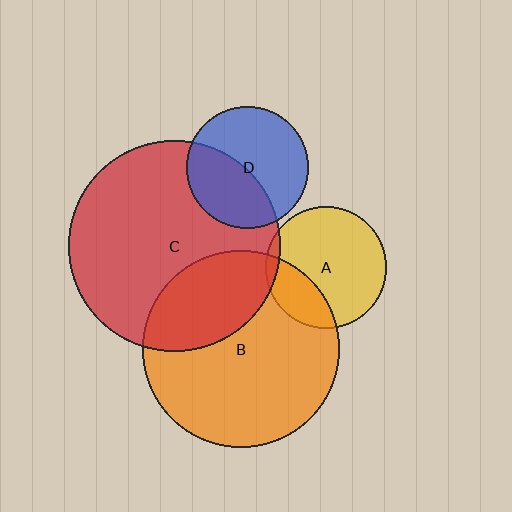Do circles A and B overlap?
Yes.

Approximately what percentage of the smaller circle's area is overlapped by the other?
Approximately 25%.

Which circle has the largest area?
Circle C (red).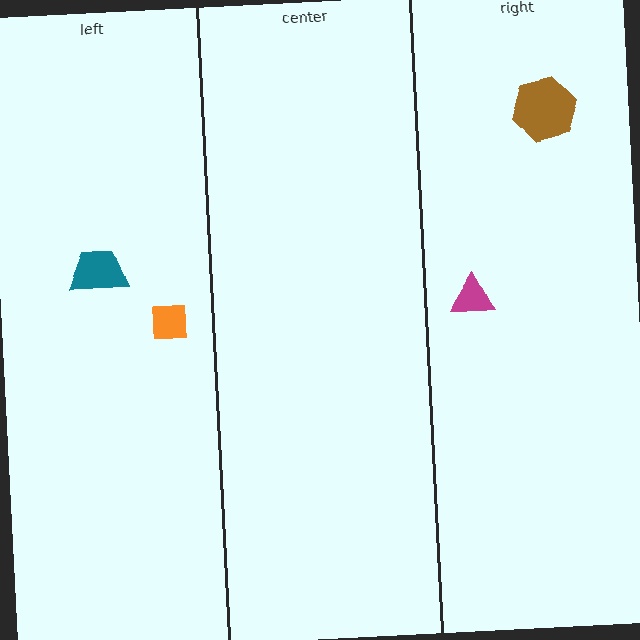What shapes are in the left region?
The orange square, the teal trapezoid.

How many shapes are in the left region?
2.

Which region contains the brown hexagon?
The right region.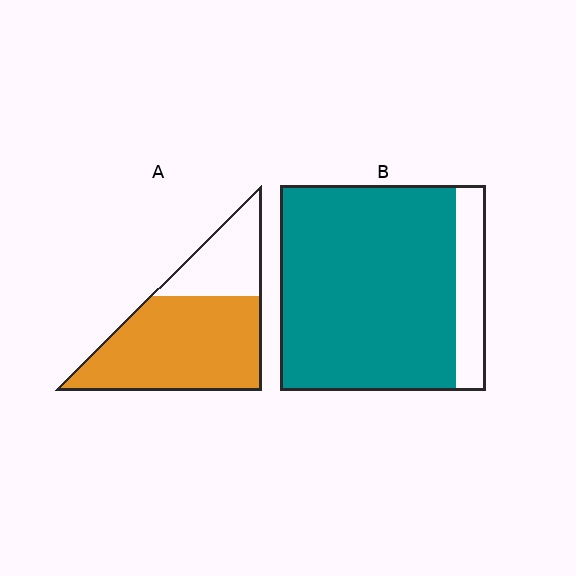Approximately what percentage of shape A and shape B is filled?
A is approximately 70% and B is approximately 85%.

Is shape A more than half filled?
Yes.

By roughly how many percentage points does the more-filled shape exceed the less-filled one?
By roughly 15 percentage points (B over A).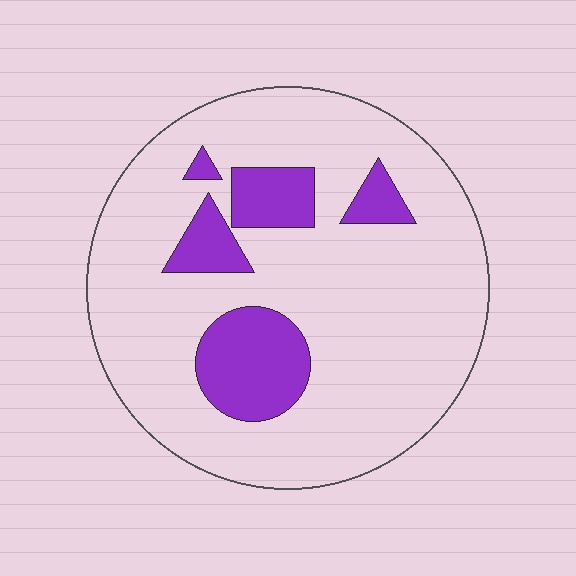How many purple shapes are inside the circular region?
5.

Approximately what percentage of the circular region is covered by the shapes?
Approximately 20%.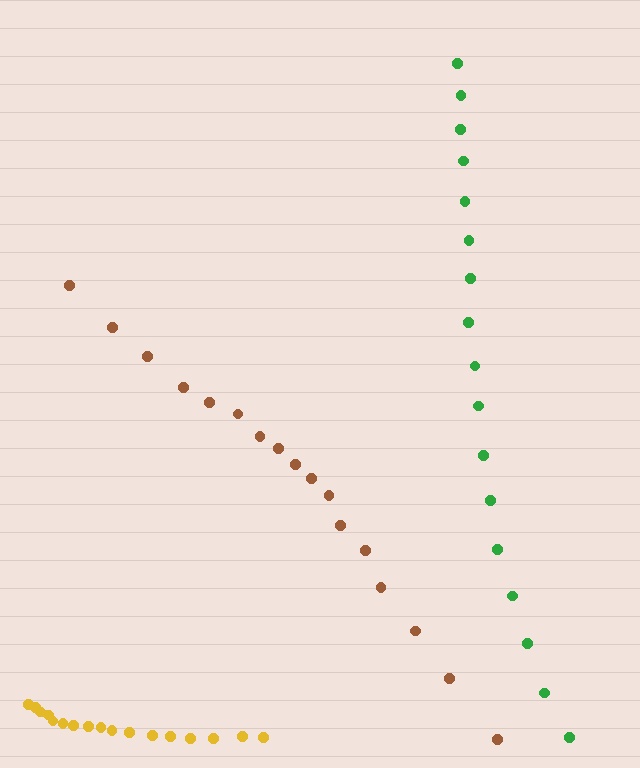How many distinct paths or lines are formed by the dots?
There are 3 distinct paths.